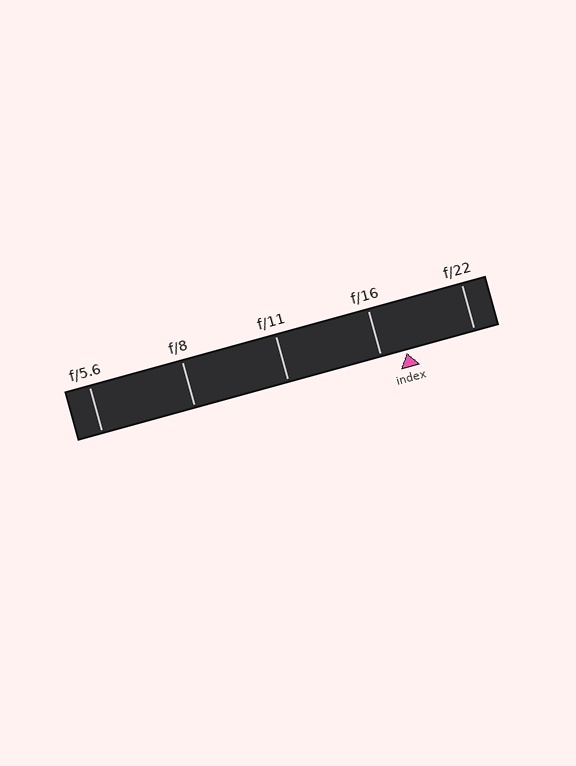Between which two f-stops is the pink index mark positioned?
The index mark is between f/16 and f/22.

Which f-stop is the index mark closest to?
The index mark is closest to f/16.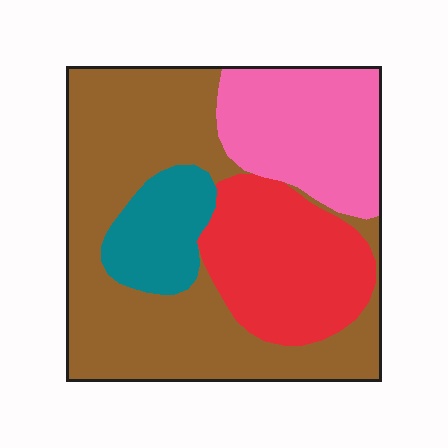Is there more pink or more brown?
Brown.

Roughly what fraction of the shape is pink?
Pink takes up about one fifth (1/5) of the shape.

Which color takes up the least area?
Teal, at roughly 10%.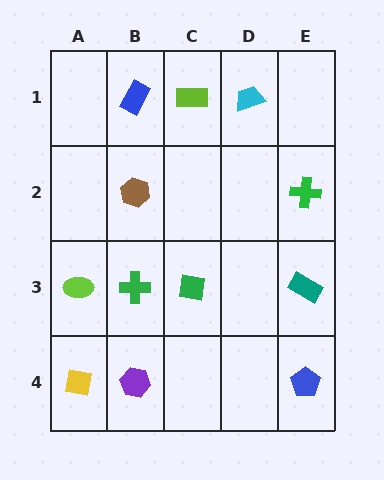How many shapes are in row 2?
2 shapes.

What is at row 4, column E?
A blue pentagon.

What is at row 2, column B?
A brown hexagon.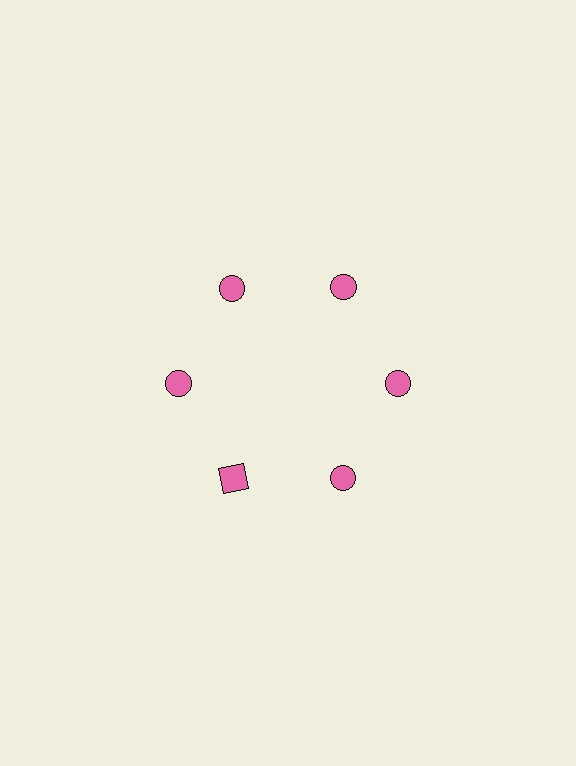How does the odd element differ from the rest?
It has a different shape: square instead of circle.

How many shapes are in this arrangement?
There are 6 shapes arranged in a ring pattern.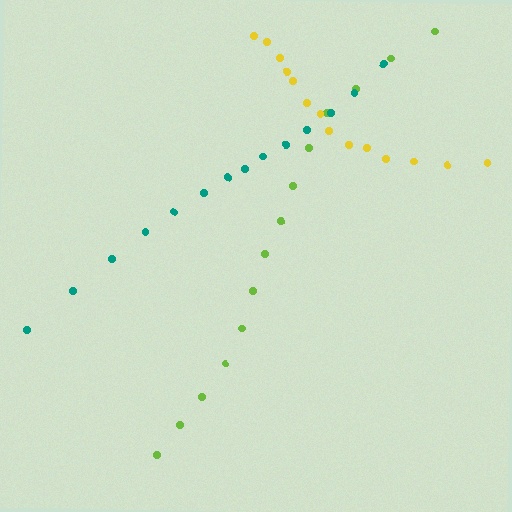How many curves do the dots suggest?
There are 3 distinct paths.